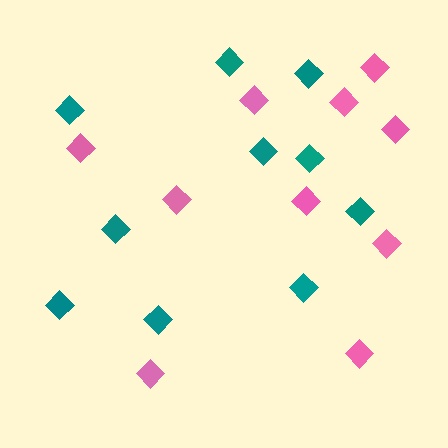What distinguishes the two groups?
There are 2 groups: one group of teal diamonds (10) and one group of pink diamonds (10).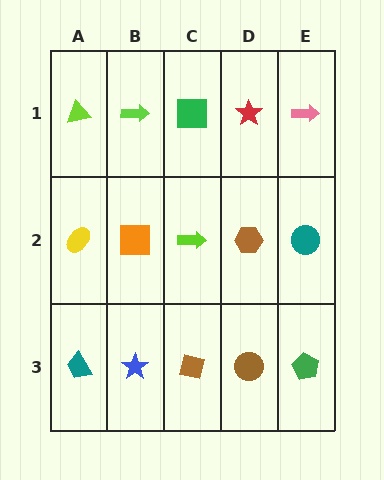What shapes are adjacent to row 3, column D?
A brown hexagon (row 2, column D), a brown square (row 3, column C), a green pentagon (row 3, column E).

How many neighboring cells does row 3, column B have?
3.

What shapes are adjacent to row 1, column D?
A brown hexagon (row 2, column D), a green square (row 1, column C), a pink arrow (row 1, column E).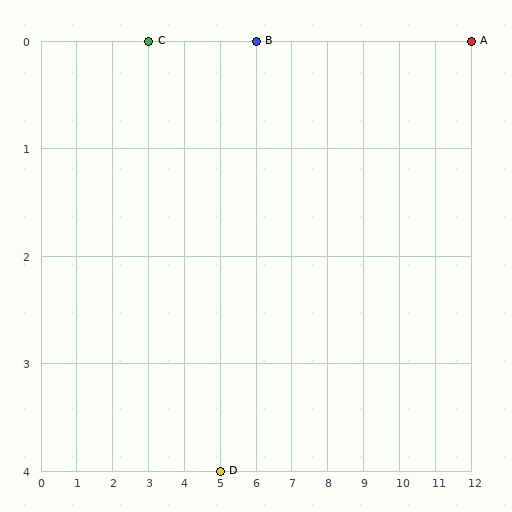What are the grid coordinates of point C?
Point C is at grid coordinates (3, 0).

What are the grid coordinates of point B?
Point B is at grid coordinates (6, 0).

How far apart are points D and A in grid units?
Points D and A are 7 columns and 4 rows apart (about 8.1 grid units diagonally).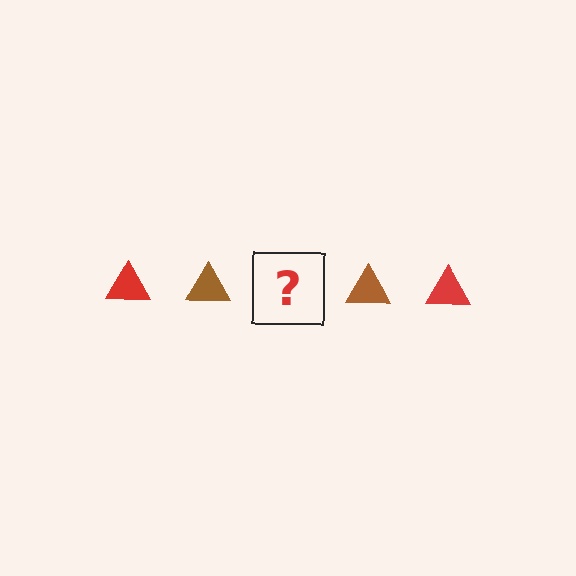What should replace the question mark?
The question mark should be replaced with a red triangle.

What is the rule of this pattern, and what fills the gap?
The rule is that the pattern cycles through red, brown triangles. The gap should be filled with a red triangle.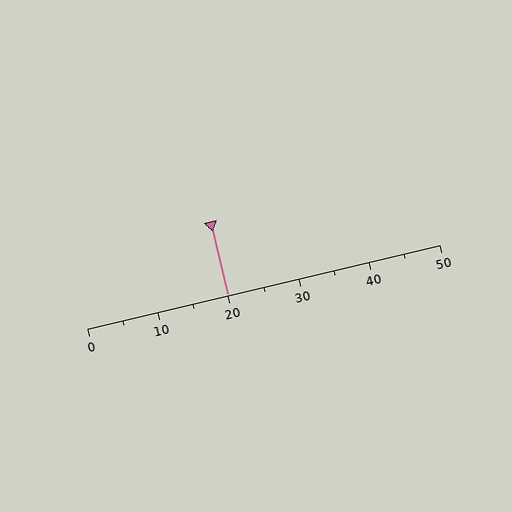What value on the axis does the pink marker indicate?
The marker indicates approximately 20.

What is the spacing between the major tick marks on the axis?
The major ticks are spaced 10 apart.